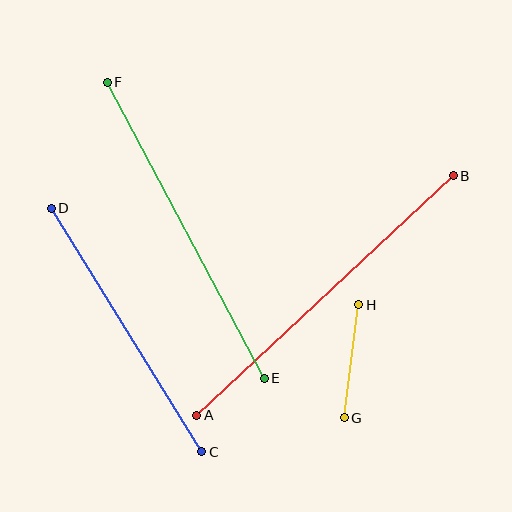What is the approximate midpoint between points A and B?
The midpoint is at approximately (325, 296) pixels.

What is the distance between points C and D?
The distance is approximately 286 pixels.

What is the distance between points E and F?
The distance is approximately 335 pixels.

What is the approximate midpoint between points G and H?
The midpoint is at approximately (351, 361) pixels.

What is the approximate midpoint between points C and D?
The midpoint is at approximately (127, 330) pixels.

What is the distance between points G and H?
The distance is approximately 114 pixels.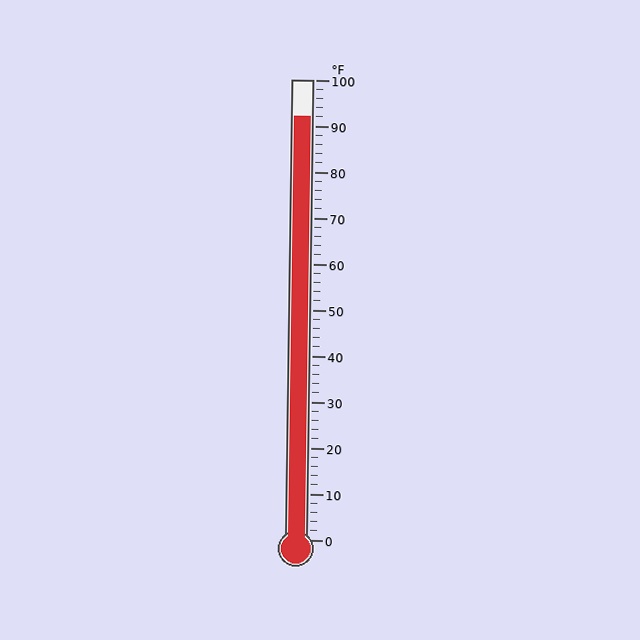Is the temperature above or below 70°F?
The temperature is above 70°F.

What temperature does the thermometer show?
The thermometer shows approximately 92°F.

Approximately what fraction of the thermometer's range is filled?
The thermometer is filled to approximately 90% of its range.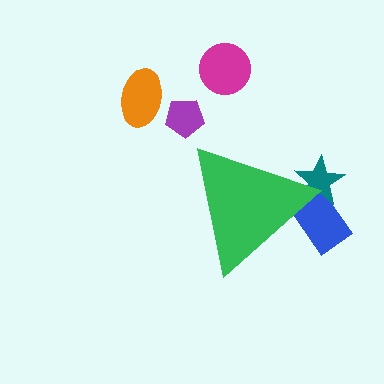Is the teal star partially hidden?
Yes, the teal star is partially hidden behind the green triangle.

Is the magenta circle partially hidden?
No, the magenta circle is fully visible.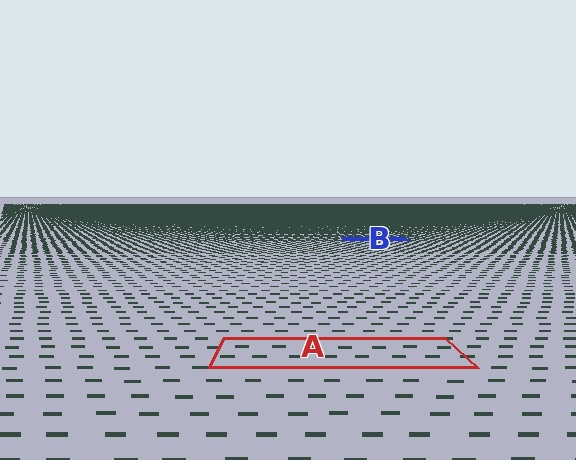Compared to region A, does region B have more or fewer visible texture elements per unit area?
Region B has more texture elements per unit area — they are packed more densely because it is farther away.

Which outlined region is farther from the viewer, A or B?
Region B is farther from the viewer — the texture elements inside it appear smaller and more densely packed.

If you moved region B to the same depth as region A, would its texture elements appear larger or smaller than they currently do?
They would appear larger. At a closer depth, the same texture elements are projected at a bigger on-screen size.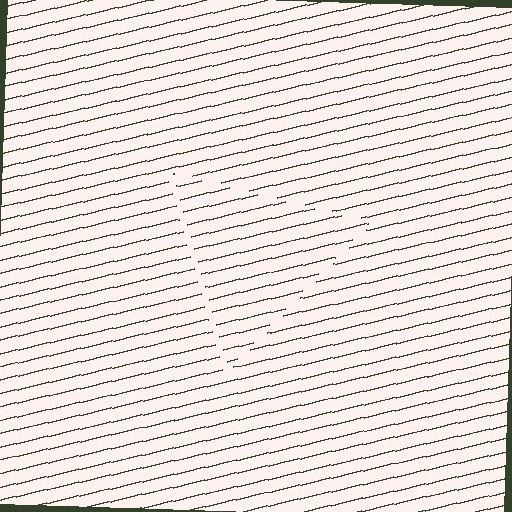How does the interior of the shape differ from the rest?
The interior of the shape contains the same grating, shifted by half a period — the contour is defined by the phase discontinuity where line-ends from the inner and outer gratings abut.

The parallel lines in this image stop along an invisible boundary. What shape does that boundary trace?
An illusory triangle. The interior of the shape contains the same grating, shifted by half a period — the contour is defined by the phase discontinuity where line-ends from the inner and outer gratings abut.